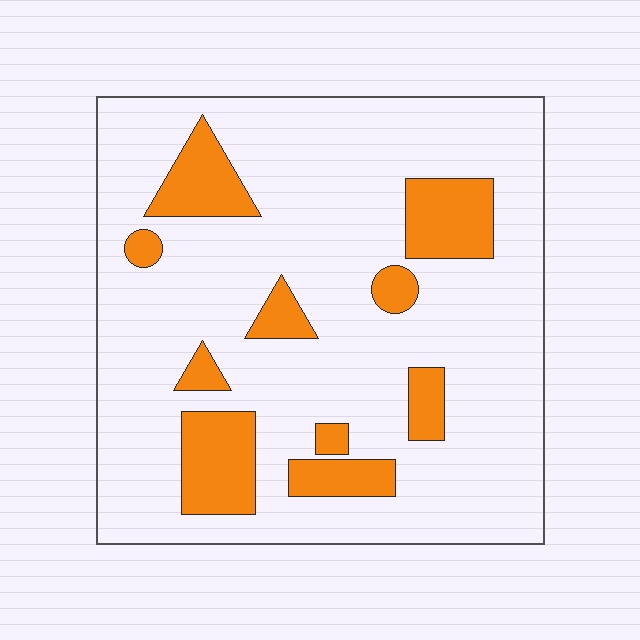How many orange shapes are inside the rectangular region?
10.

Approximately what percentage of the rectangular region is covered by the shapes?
Approximately 20%.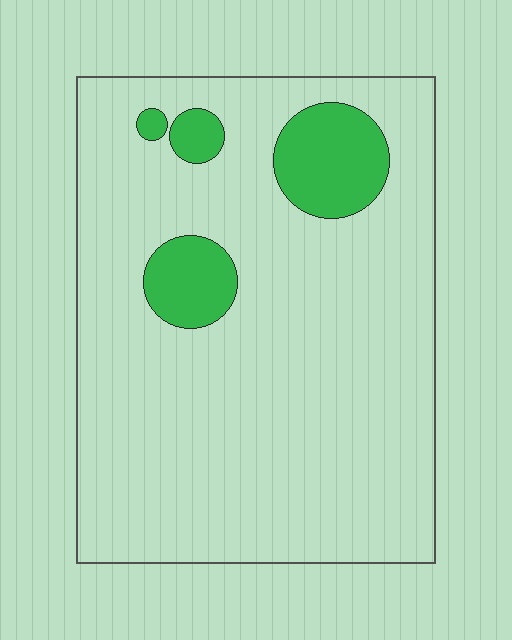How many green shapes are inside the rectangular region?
4.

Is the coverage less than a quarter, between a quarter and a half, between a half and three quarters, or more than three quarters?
Less than a quarter.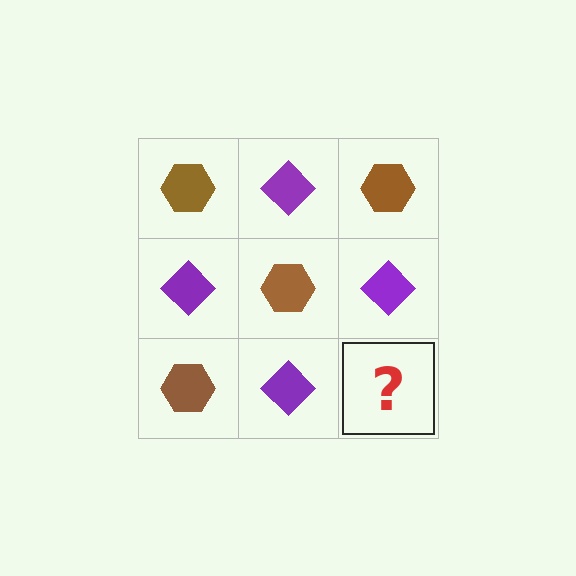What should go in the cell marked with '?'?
The missing cell should contain a brown hexagon.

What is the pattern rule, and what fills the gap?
The rule is that it alternates brown hexagon and purple diamond in a checkerboard pattern. The gap should be filled with a brown hexagon.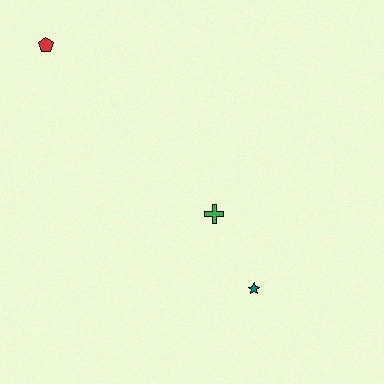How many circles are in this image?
There are no circles.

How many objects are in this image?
There are 3 objects.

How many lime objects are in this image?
There are no lime objects.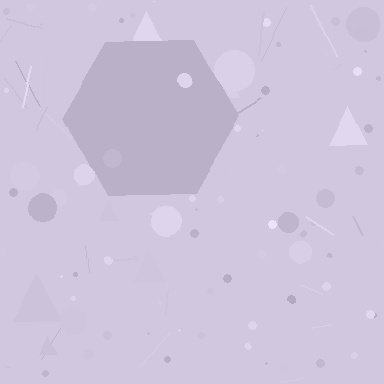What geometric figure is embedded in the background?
A hexagon is embedded in the background.